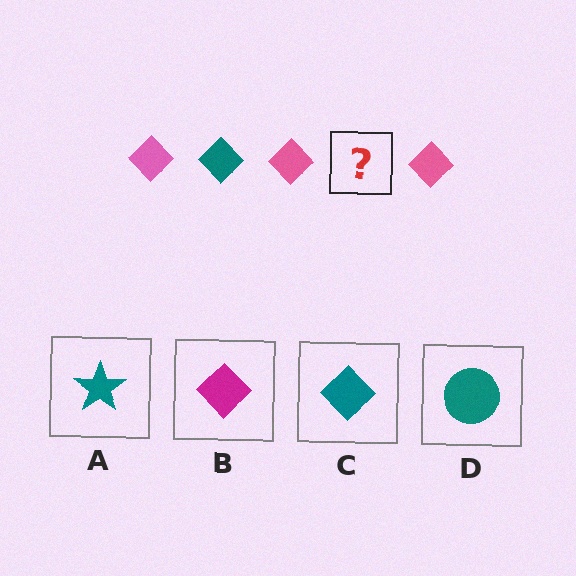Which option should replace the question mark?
Option C.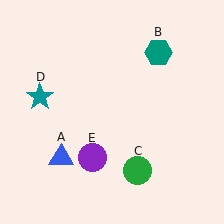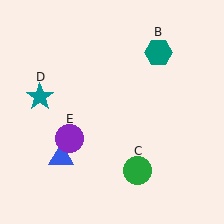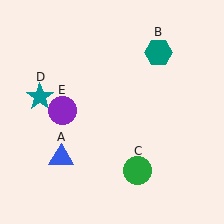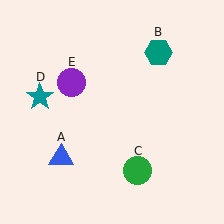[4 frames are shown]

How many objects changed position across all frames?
1 object changed position: purple circle (object E).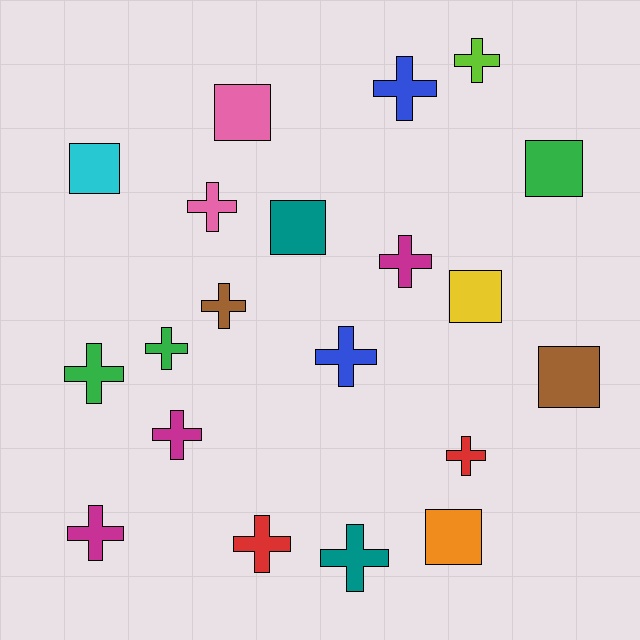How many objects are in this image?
There are 20 objects.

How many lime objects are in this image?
There is 1 lime object.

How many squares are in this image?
There are 7 squares.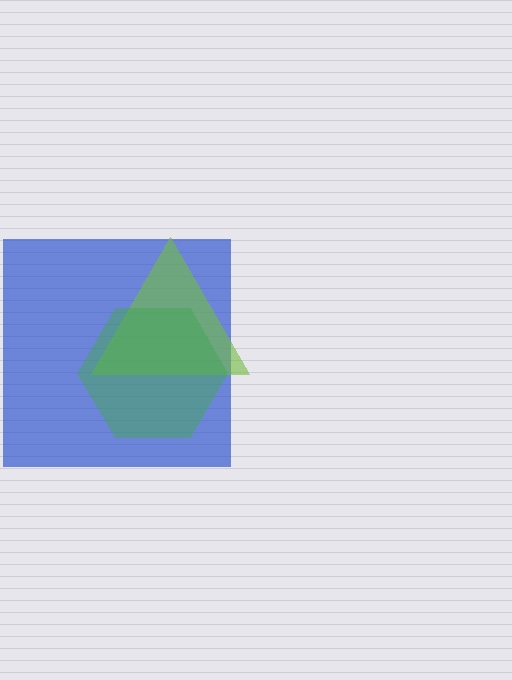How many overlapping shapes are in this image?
There are 3 overlapping shapes in the image.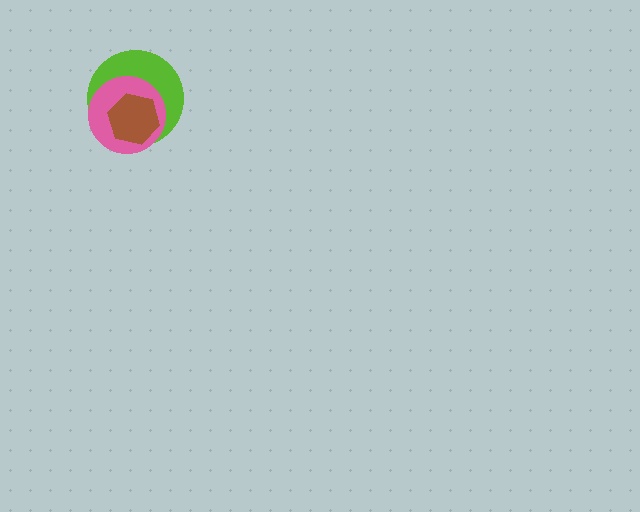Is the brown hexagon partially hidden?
No, no other shape covers it.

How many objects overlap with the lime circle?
2 objects overlap with the lime circle.